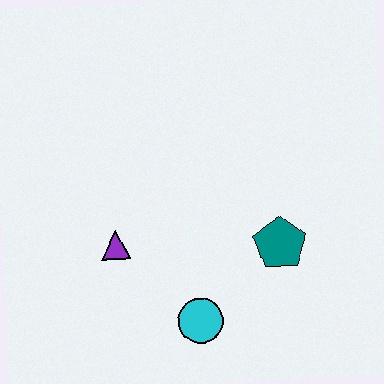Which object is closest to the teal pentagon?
The cyan circle is closest to the teal pentagon.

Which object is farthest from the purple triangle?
The teal pentagon is farthest from the purple triangle.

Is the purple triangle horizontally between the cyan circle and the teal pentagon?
No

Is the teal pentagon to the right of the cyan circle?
Yes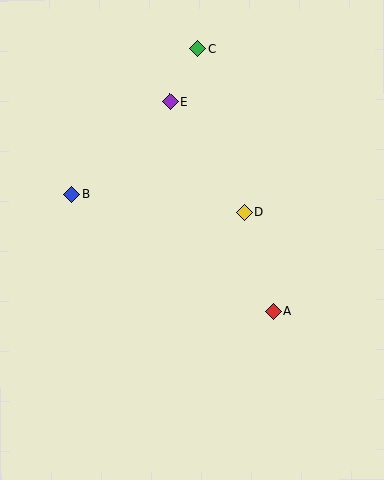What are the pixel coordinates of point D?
Point D is at (244, 212).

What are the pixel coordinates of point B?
Point B is at (72, 195).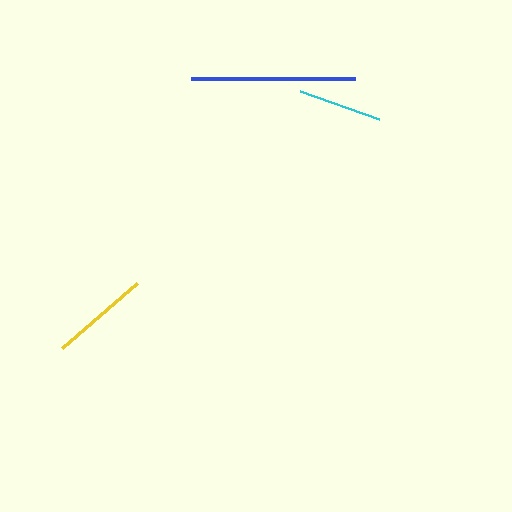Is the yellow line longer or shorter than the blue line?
The blue line is longer than the yellow line.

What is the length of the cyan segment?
The cyan segment is approximately 84 pixels long.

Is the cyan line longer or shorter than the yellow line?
The yellow line is longer than the cyan line.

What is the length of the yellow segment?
The yellow segment is approximately 98 pixels long.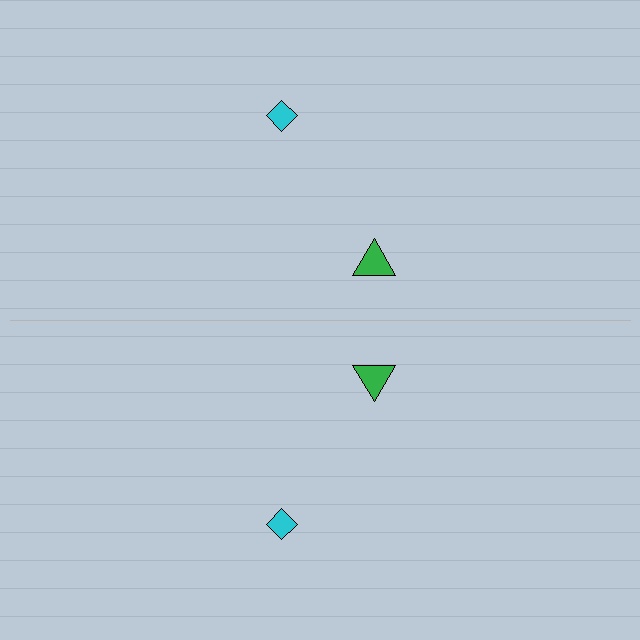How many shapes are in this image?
There are 4 shapes in this image.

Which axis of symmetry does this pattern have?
The pattern has a horizontal axis of symmetry running through the center of the image.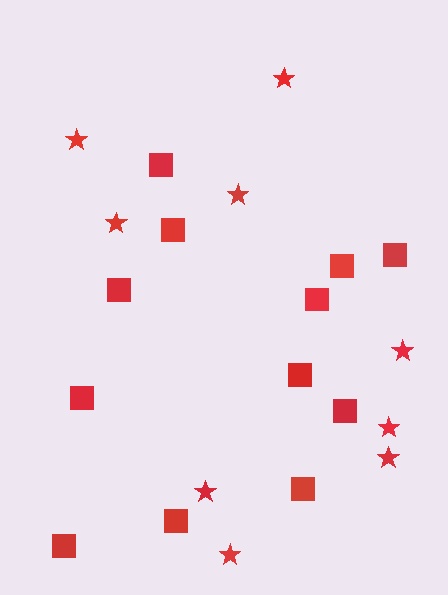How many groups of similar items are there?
There are 2 groups: one group of stars (9) and one group of squares (12).